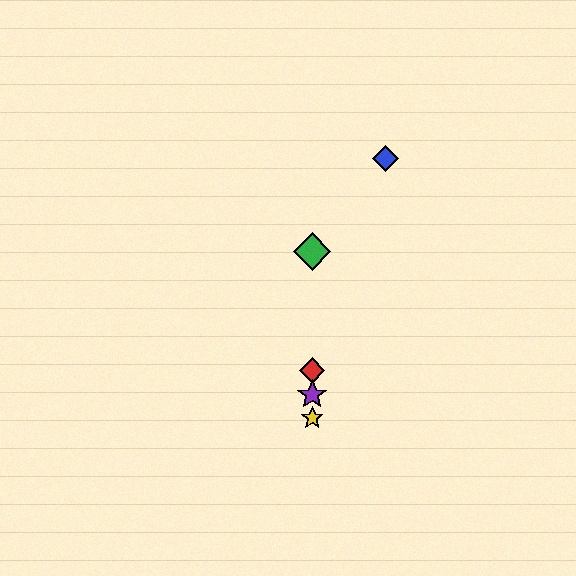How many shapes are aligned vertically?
4 shapes (the red diamond, the green diamond, the yellow star, the purple star) are aligned vertically.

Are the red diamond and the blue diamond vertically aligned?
No, the red diamond is at x≈312 and the blue diamond is at x≈385.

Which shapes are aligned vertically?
The red diamond, the green diamond, the yellow star, the purple star are aligned vertically.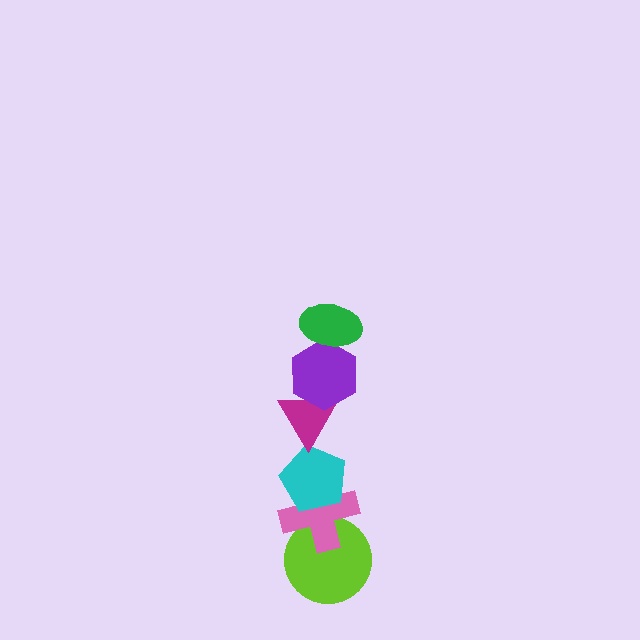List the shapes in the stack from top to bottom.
From top to bottom: the green ellipse, the purple hexagon, the magenta triangle, the cyan pentagon, the pink cross, the lime circle.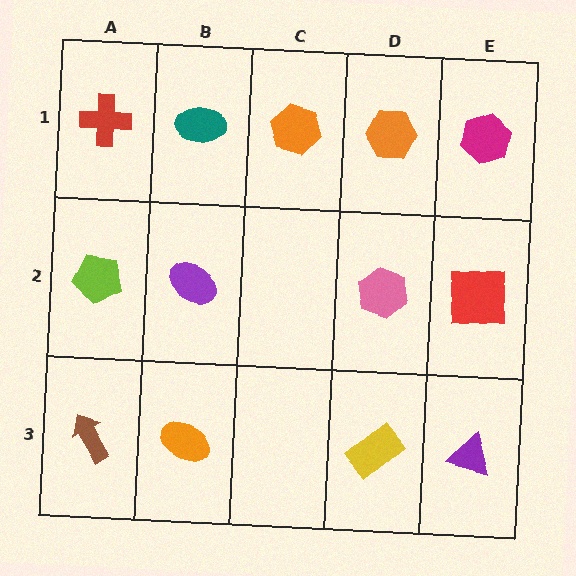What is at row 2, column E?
A red square.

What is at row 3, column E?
A purple triangle.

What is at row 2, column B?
A purple ellipse.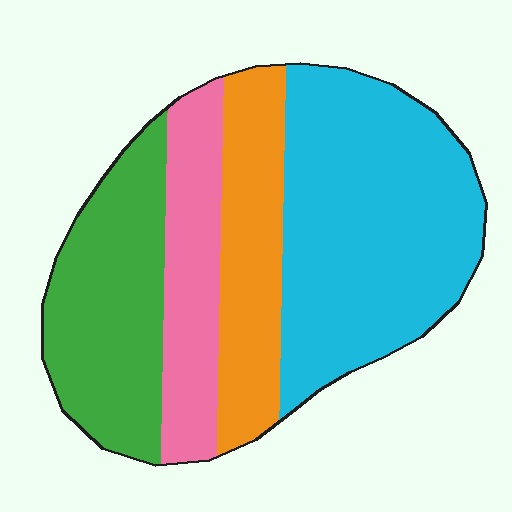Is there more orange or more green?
Green.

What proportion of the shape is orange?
Orange covers about 20% of the shape.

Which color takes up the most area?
Cyan, at roughly 40%.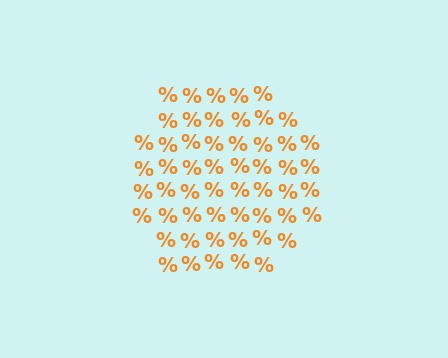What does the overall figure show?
The overall figure shows a hexagon.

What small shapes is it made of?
It is made of small percent signs.